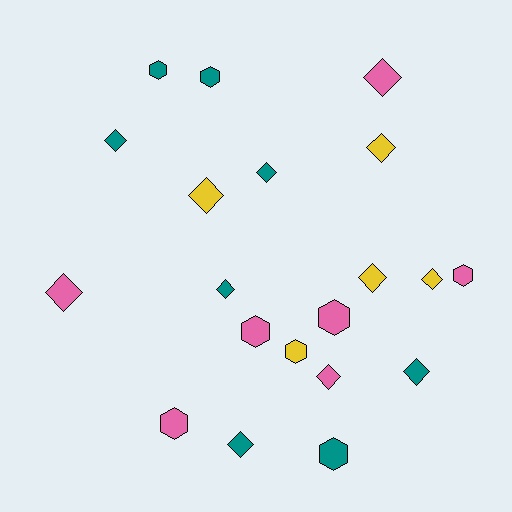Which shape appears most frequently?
Diamond, with 12 objects.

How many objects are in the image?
There are 20 objects.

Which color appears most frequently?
Teal, with 8 objects.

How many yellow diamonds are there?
There are 4 yellow diamonds.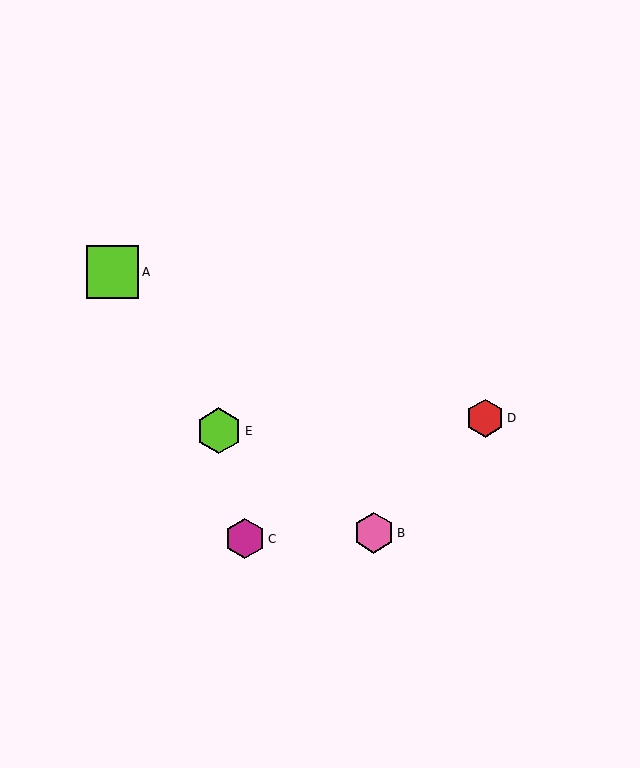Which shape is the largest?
The lime square (labeled A) is the largest.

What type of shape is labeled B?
Shape B is a pink hexagon.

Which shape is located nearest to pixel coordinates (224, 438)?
The lime hexagon (labeled E) at (219, 431) is nearest to that location.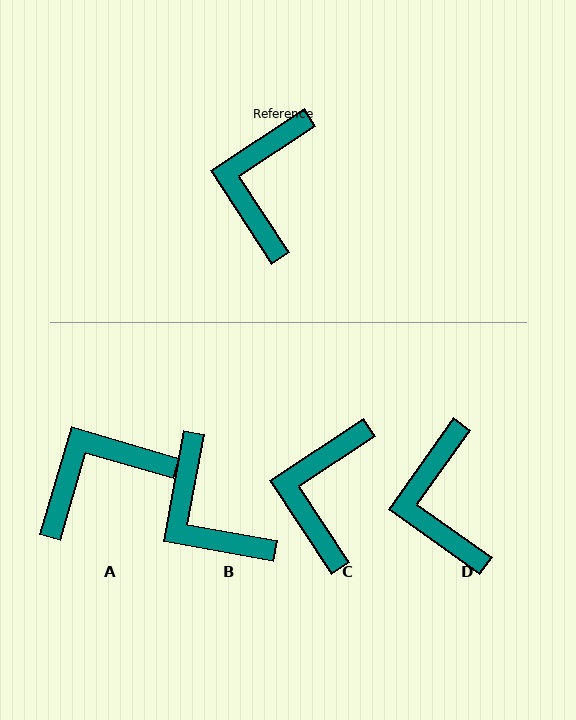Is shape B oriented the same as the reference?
No, it is off by about 46 degrees.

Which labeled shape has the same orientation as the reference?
C.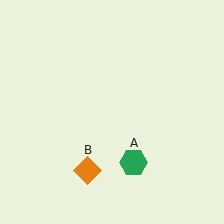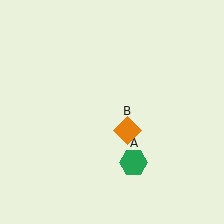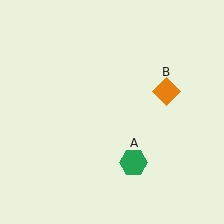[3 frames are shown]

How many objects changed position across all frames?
1 object changed position: orange diamond (object B).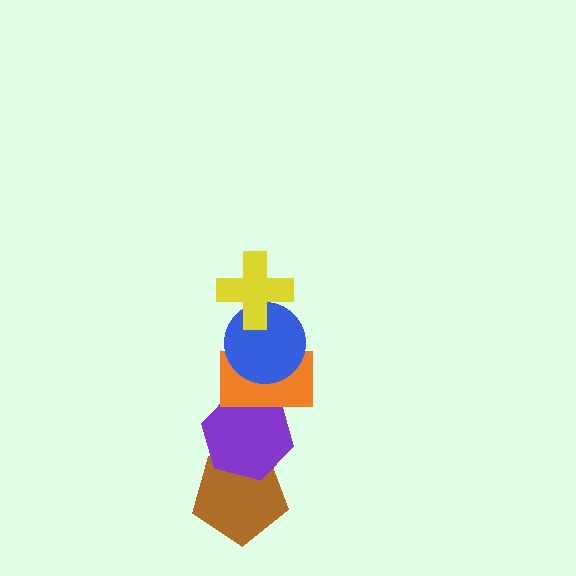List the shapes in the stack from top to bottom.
From top to bottom: the yellow cross, the blue circle, the orange rectangle, the purple hexagon, the brown pentagon.